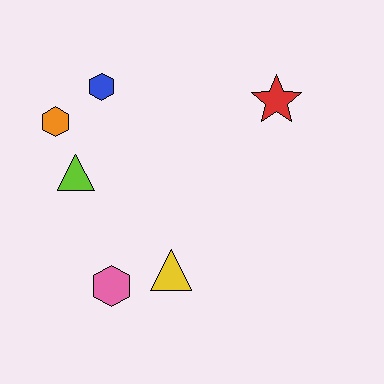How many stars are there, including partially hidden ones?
There is 1 star.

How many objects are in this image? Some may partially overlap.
There are 6 objects.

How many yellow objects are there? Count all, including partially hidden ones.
There is 1 yellow object.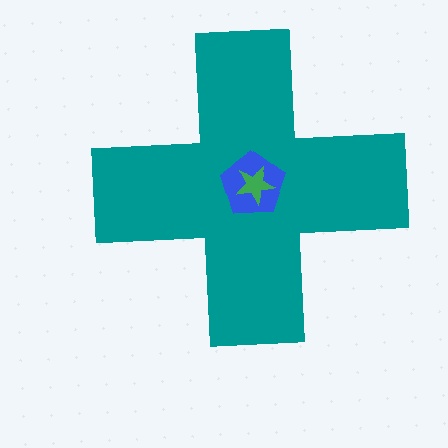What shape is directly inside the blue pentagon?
The green star.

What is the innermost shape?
The green star.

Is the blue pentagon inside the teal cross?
Yes.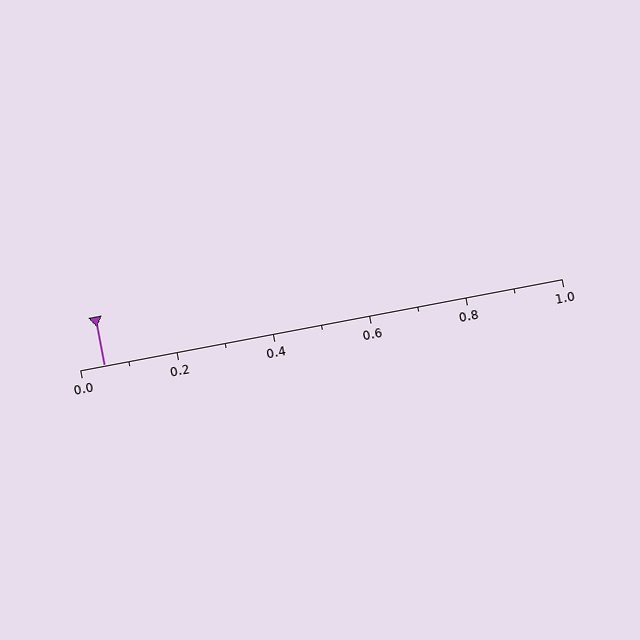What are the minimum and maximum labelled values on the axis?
The axis runs from 0.0 to 1.0.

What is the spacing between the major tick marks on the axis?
The major ticks are spaced 0.2 apart.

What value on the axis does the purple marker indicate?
The marker indicates approximately 0.05.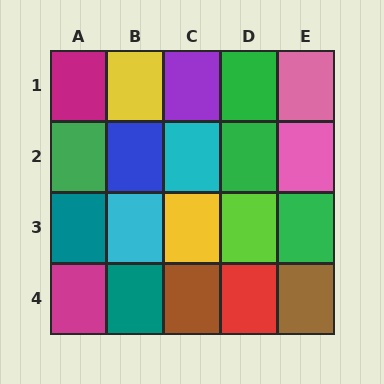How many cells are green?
4 cells are green.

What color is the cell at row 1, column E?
Pink.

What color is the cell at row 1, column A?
Magenta.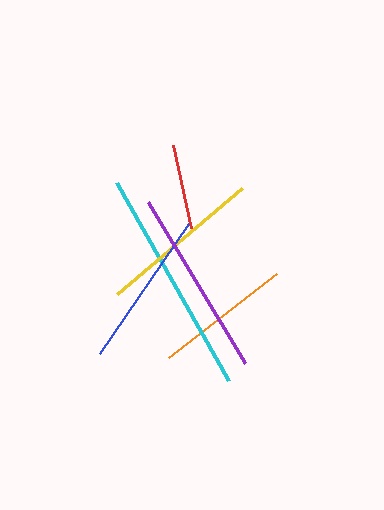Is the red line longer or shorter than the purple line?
The purple line is longer than the red line.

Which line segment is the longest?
The cyan line is the longest at approximately 227 pixels.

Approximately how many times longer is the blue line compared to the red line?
The blue line is approximately 1.8 times the length of the red line.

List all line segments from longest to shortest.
From longest to shortest: cyan, purple, yellow, blue, orange, red.